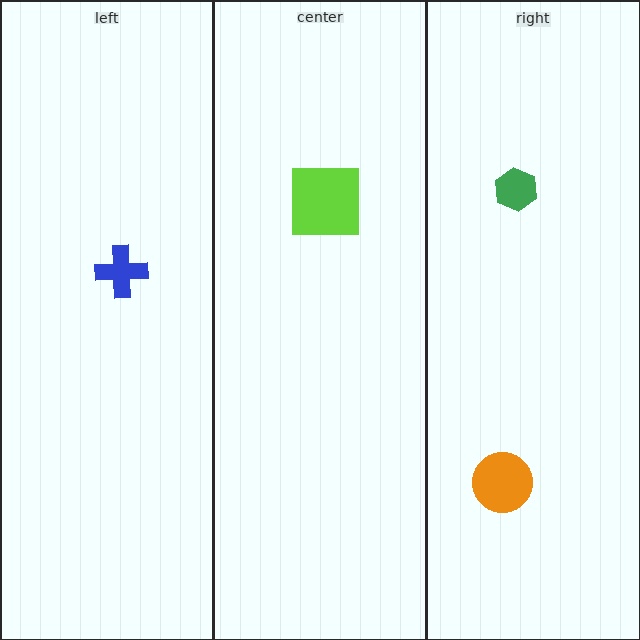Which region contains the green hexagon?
The right region.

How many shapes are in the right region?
2.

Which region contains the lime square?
The center region.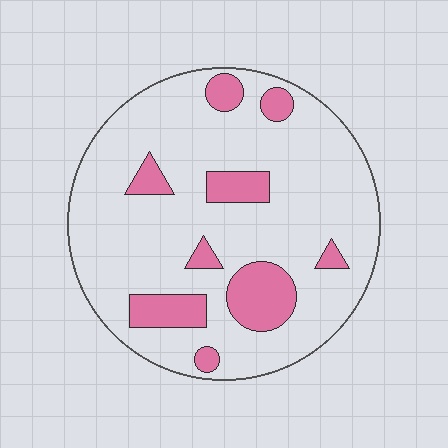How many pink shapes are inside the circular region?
9.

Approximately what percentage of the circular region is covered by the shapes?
Approximately 20%.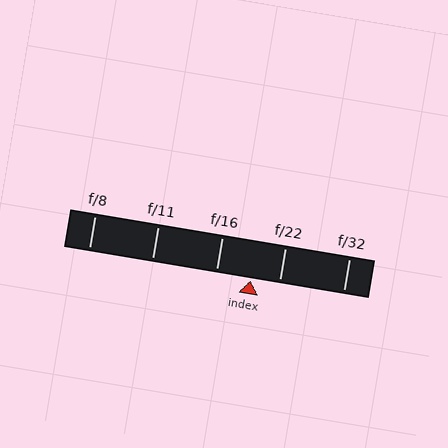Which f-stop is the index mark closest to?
The index mark is closest to f/22.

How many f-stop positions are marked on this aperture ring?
There are 5 f-stop positions marked.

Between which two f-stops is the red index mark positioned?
The index mark is between f/16 and f/22.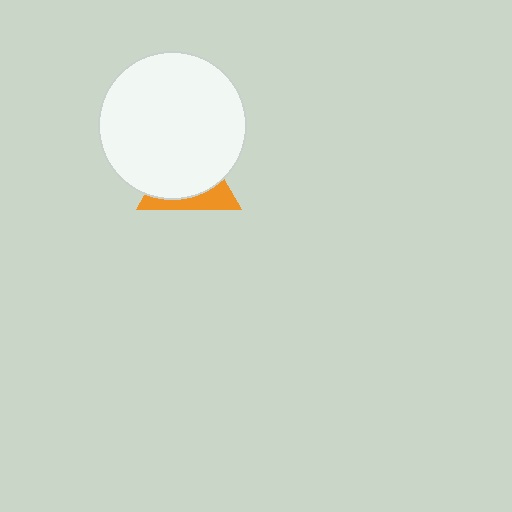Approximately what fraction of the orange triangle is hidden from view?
Roughly 70% of the orange triangle is hidden behind the white circle.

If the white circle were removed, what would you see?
You would see the complete orange triangle.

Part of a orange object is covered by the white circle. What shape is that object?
It is a triangle.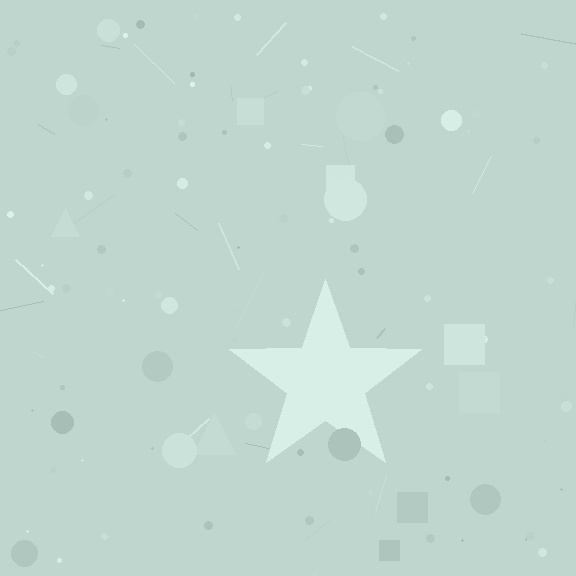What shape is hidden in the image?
A star is hidden in the image.